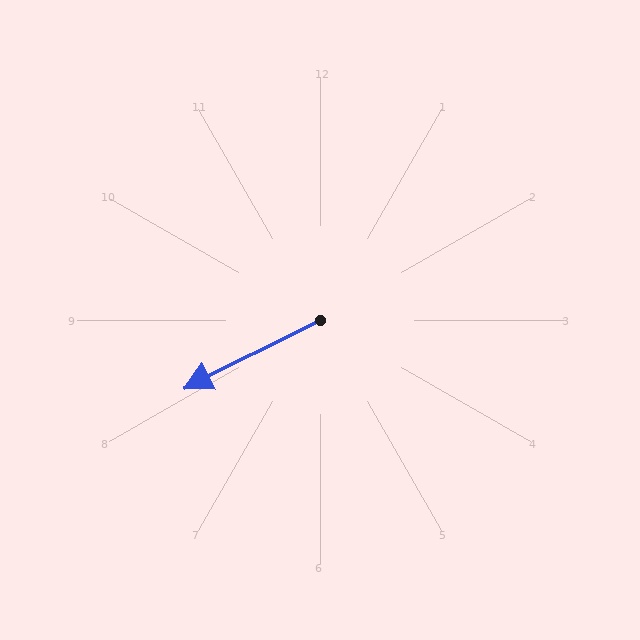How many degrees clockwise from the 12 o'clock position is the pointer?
Approximately 243 degrees.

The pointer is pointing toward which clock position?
Roughly 8 o'clock.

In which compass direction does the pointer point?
Southwest.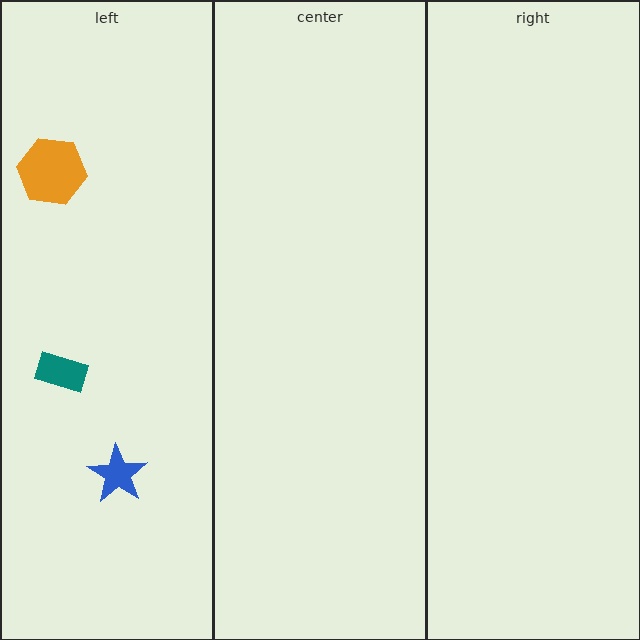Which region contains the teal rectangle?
The left region.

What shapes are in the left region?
The orange hexagon, the blue star, the teal rectangle.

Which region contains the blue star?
The left region.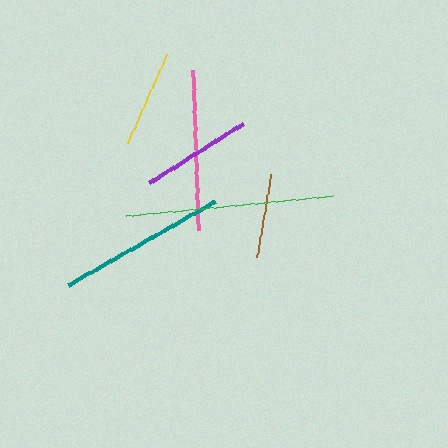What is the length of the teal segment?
The teal segment is approximately 169 pixels long.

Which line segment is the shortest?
The brown line is the shortest at approximately 83 pixels.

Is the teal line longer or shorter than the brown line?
The teal line is longer than the brown line.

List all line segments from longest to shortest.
From longest to shortest: green, teal, pink, purple, yellow, brown.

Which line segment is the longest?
The green line is the longest at approximately 207 pixels.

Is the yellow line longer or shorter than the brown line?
The yellow line is longer than the brown line.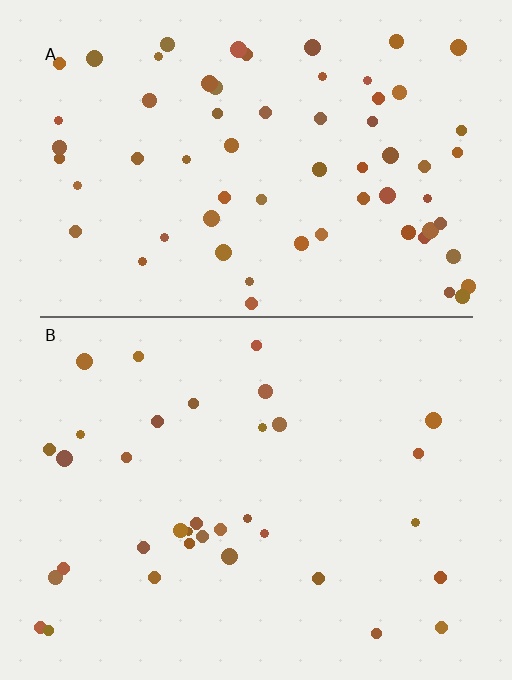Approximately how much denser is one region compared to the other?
Approximately 1.9× — region A over region B.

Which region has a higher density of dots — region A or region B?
A (the top).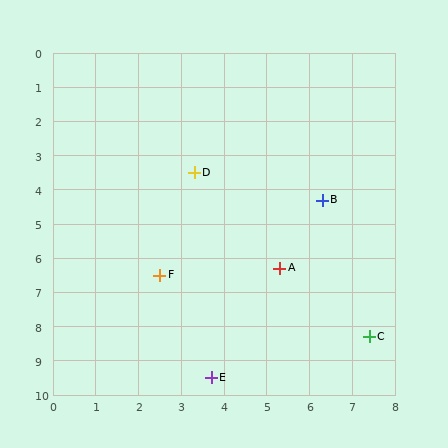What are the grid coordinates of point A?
Point A is at approximately (5.3, 6.3).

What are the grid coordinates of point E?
Point E is at approximately (3.7, 9.5).